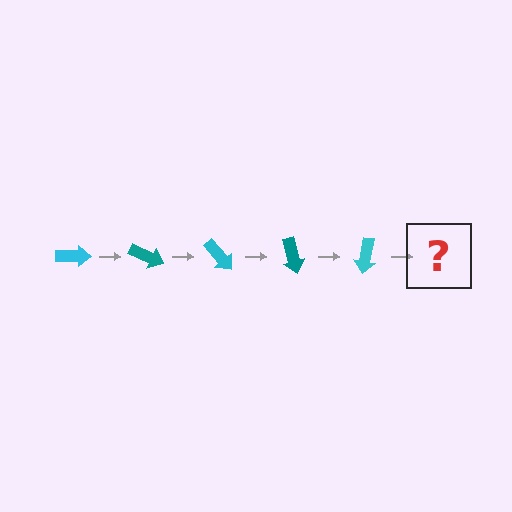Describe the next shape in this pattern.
It should be a teal arrow, rotated 125 degrees from the start.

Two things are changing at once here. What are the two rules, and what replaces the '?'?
The two rules are that it rotates 25 degrees each step and the color cycles through cyan and teal. The '?' should be a teal arrow, rotated 125 degrees from the start.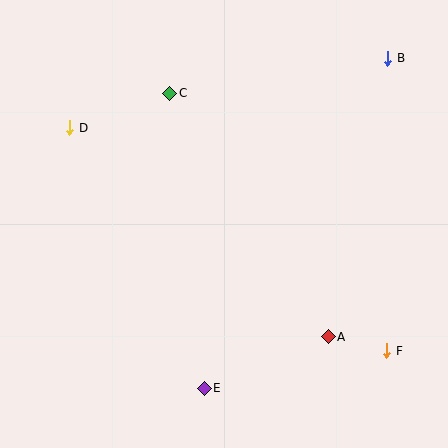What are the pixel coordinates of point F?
Point F is at (387, 351).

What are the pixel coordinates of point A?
Point A is at (328, 337).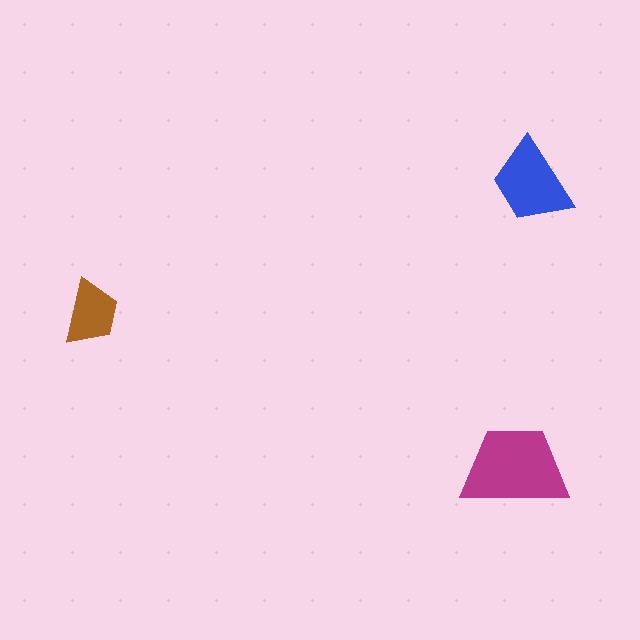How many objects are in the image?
There are 3 objects in the image.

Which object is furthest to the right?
The blue trapezoid is rightmost.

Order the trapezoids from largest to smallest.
the magenta one, the blue one, the brown one.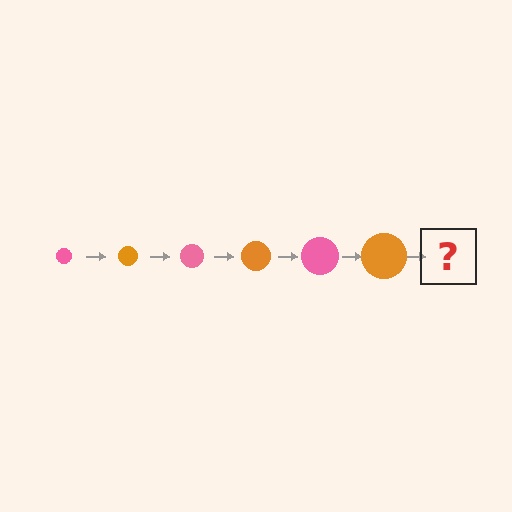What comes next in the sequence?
The next element should be a pink circle, larger than the previous one.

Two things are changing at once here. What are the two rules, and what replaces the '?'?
The two rules are that the circle grows larger each step and the color cycles through pink and orange. The '?' should be a pink circle, larger than the previous one.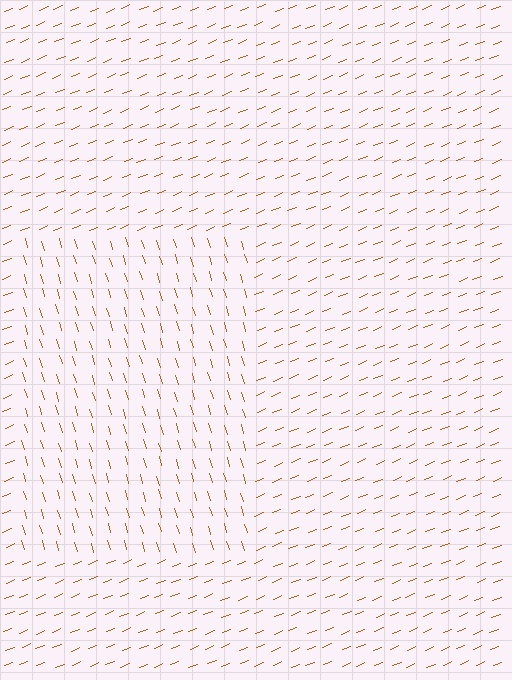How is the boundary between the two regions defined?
The boundary is defined purely by a change in line orientation (approximately 85 degrees difference). All lines are the same color and thickness.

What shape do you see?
I see a rectangle.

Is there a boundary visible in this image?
Yes, there is a texture boundary formed by a change in line orientation.